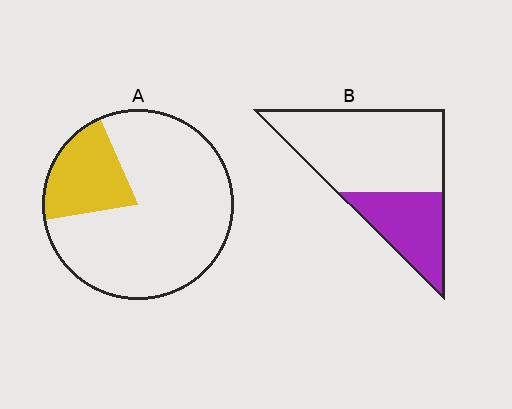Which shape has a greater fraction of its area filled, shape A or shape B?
Shape B.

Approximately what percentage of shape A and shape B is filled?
A is approximately 20% and B is approximately 30%.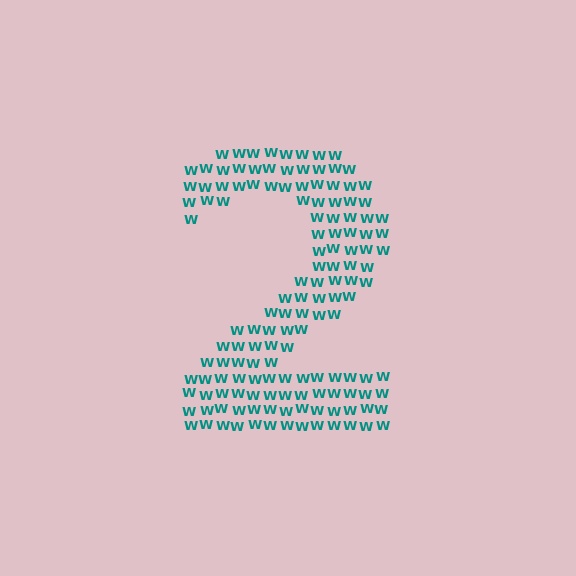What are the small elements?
The small elements are letter W's.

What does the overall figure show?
The overall figure shows the digit 2.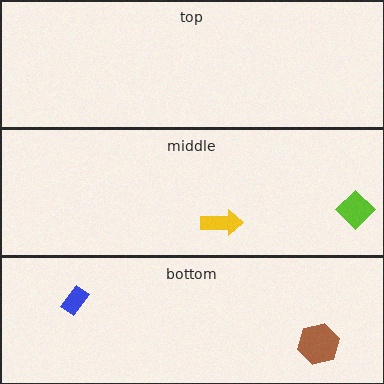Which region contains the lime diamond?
The middle region.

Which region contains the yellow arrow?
The middle region.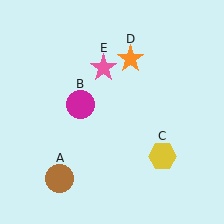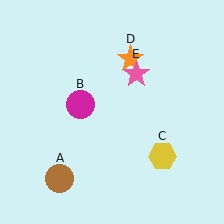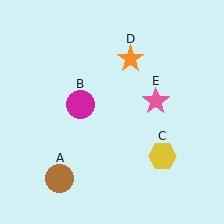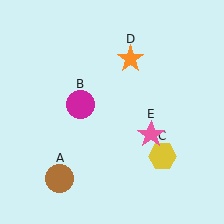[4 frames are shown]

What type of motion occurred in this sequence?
The pink star (object E) rotated clockwise around the center of the scene.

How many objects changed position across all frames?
1 object changed position: pink star (object E).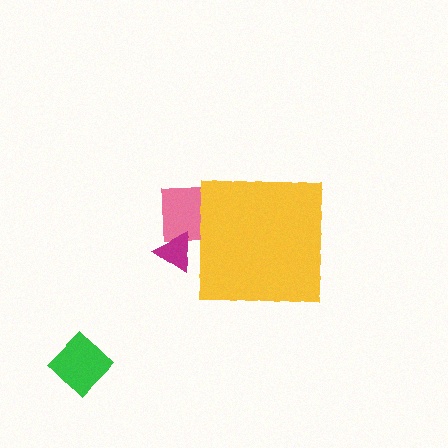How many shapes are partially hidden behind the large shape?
2 shapes are partially hidden.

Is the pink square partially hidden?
Yes, the pink square is partially hidden behind the yellow square.